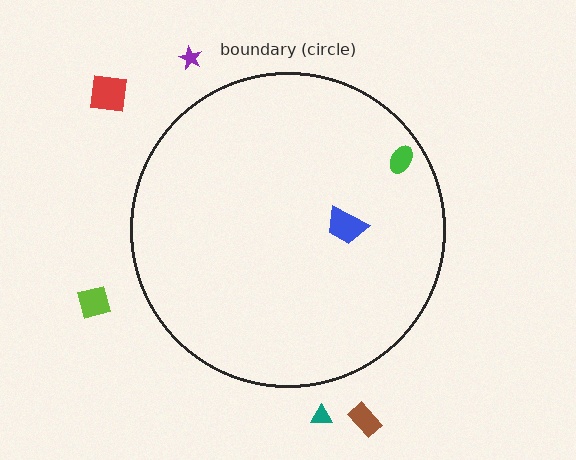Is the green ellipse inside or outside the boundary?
Inside.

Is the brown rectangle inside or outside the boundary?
Outside.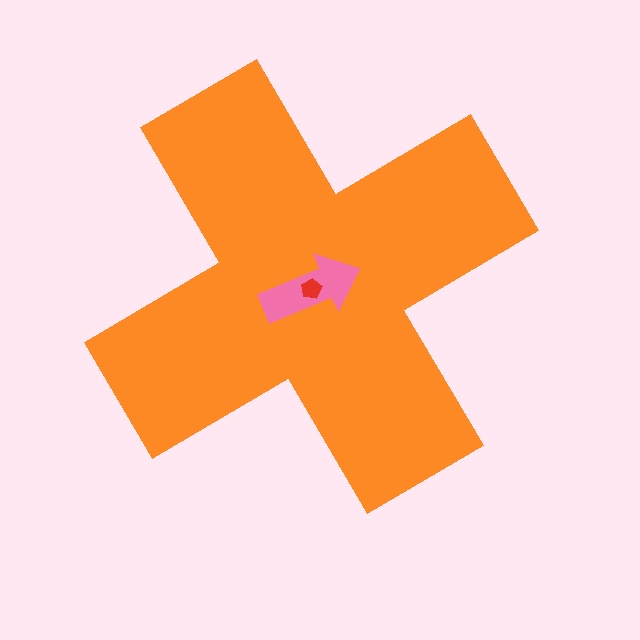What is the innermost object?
The red pentagon.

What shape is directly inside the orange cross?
The pink arrow.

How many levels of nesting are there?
3.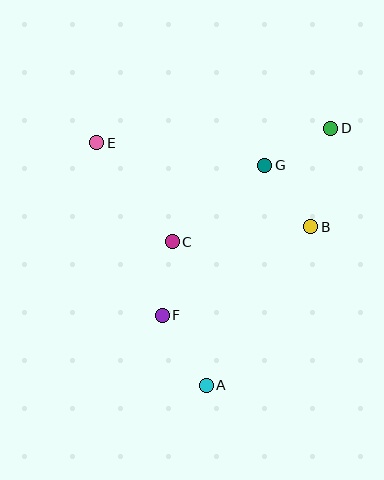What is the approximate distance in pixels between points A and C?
The distance between A and C is approximately 147 pixels.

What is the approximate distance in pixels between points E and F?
The distance between E and F is approximately 185 pixels.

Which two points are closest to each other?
Points C and F are closest to each other.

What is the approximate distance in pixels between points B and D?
The distance between B and D is approximately 100 pixels.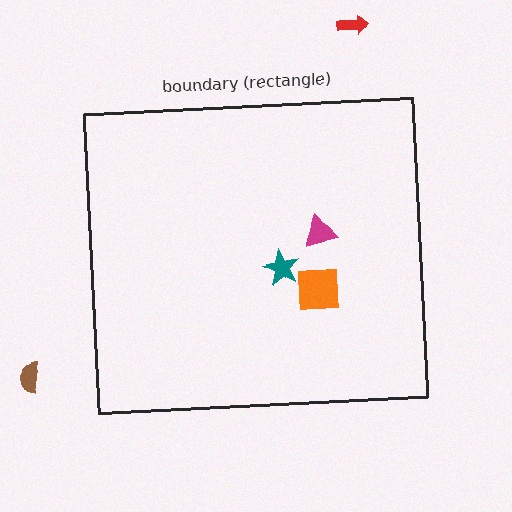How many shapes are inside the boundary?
3 inside, 2 outside.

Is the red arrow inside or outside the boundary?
Outside.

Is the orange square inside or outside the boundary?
Inside.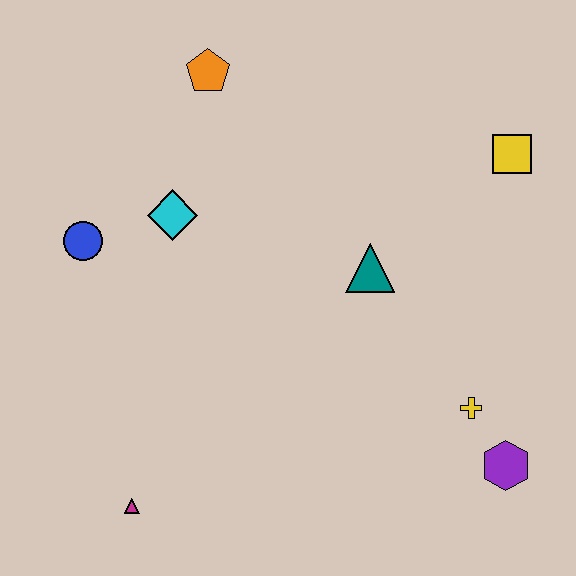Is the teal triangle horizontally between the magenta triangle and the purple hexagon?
Yes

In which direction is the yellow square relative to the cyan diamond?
The yellow square is to the right of the cyan diamond.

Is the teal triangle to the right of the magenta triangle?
Yes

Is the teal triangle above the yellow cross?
Yes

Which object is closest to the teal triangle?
The yellow cross is closest to the teal triangle.